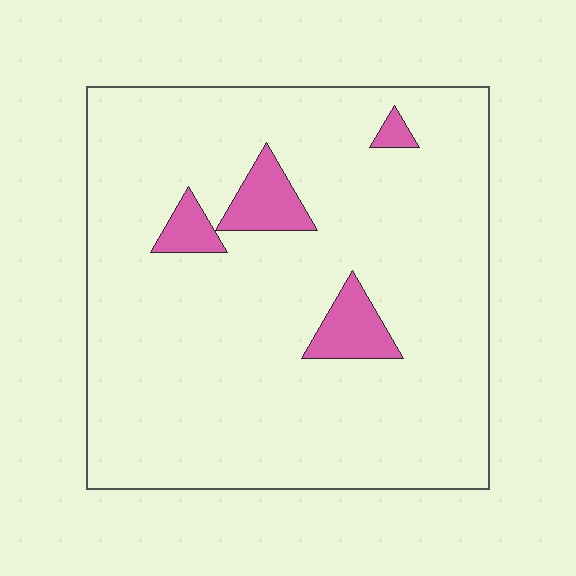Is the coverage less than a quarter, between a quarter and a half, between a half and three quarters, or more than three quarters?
Less than a quarter.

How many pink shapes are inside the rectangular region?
4.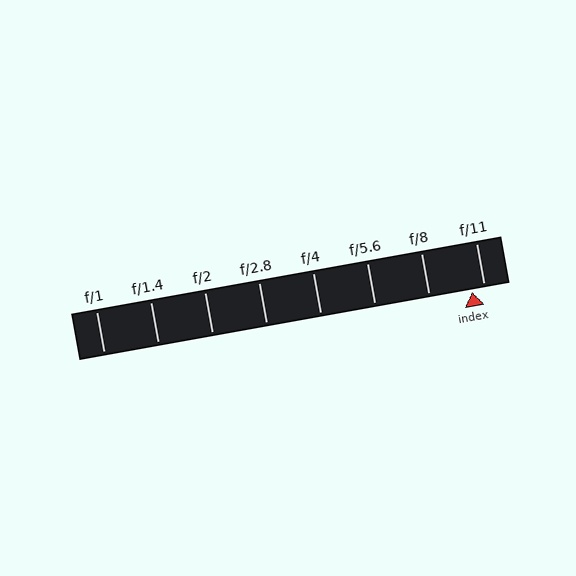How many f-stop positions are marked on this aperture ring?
There are 8 f-stop positions marked.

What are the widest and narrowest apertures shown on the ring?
The widest aperture shown is f/1 and the narrowest is f/11.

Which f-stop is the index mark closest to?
The index mark is closest to f/11.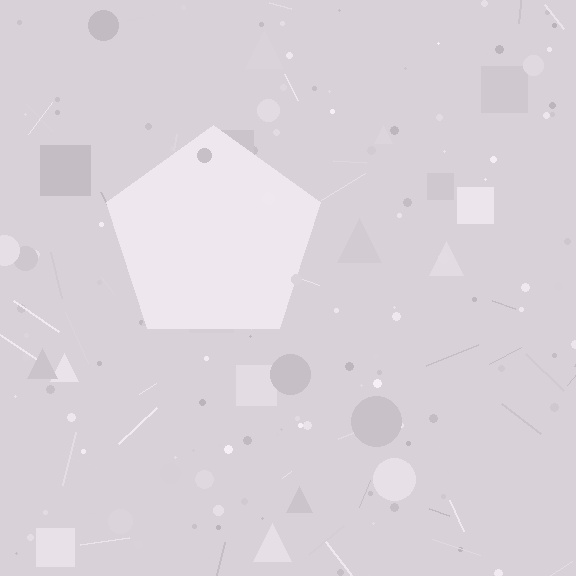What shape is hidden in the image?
A pentagon is hidden in the image.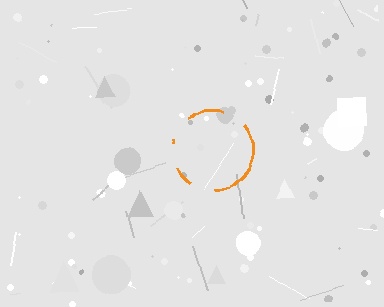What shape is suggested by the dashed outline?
The dashed outline suggests a circle.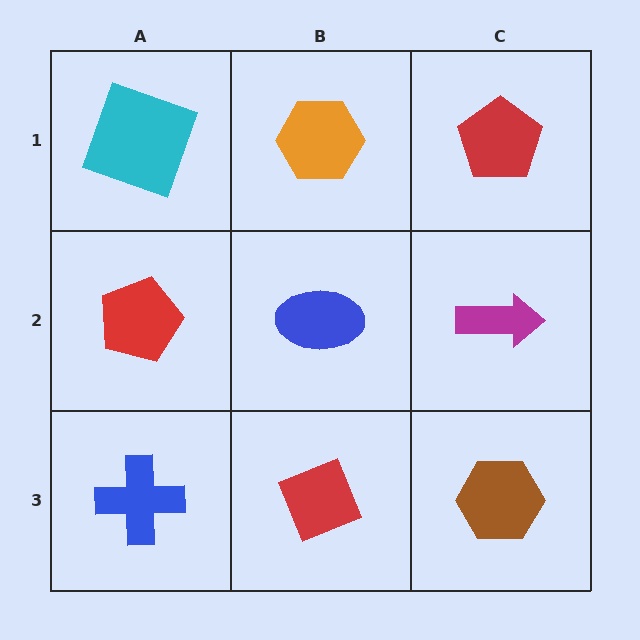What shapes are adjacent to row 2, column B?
An orange hexagon (row 1, column B), a red diamond (row 3, column B), a red pentagon (row 2, column A), a magenta arrow (row 2, column C).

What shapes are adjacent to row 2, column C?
A red pentagon (row 1, column C), a brown hexagon (row 3, column C), a blue ellipse (row 2, column B).